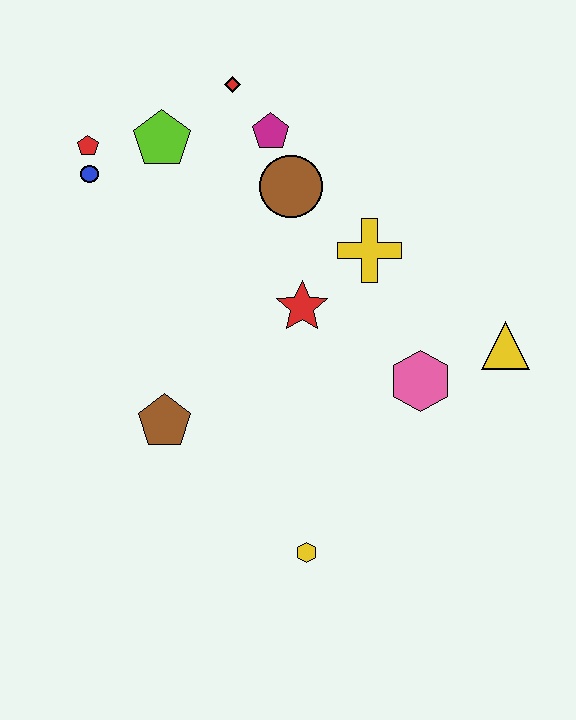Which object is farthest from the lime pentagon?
The yellow hexagon is farthest from the lime pentagon.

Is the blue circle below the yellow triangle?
No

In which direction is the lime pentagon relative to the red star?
The lime pentagon is above the red star.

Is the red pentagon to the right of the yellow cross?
No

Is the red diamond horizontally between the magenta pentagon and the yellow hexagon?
No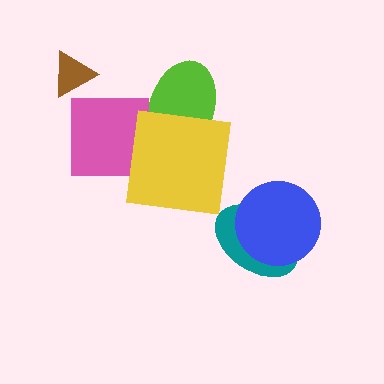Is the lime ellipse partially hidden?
Yes, it is partially covered by another shape.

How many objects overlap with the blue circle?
1 object overlaps with the blue circle.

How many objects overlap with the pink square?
2 objects overlap with the pink square.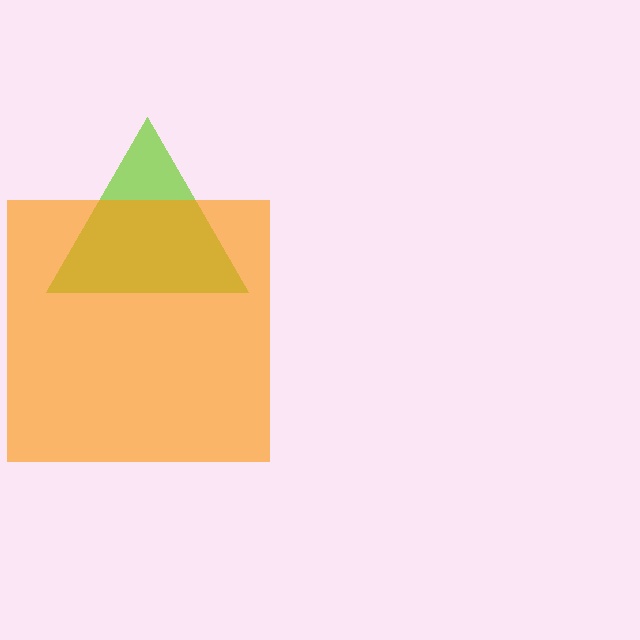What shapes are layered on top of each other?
The layered shapes are: a lime triangle, an orange square.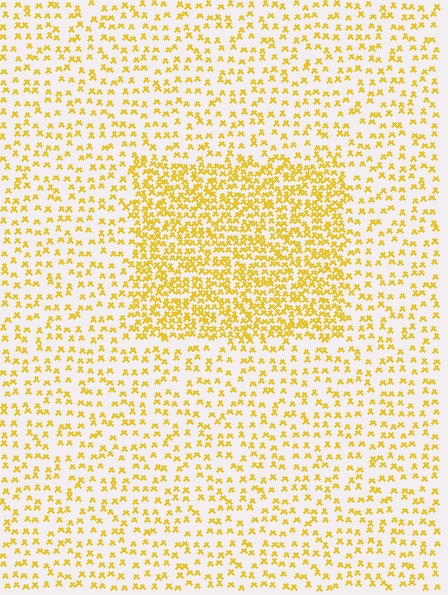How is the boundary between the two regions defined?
The boundary is defined by a change in element density (approximately 2.3x ratio). All elements are the same color, size, and shape.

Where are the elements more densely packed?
The elements are more densely packed inside the rectangle boundary.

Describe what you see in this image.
The image contains small yellow elements arranged at two different densities. A rectangle-shaped region is visible where the elements are more densely packed than the surrounding area.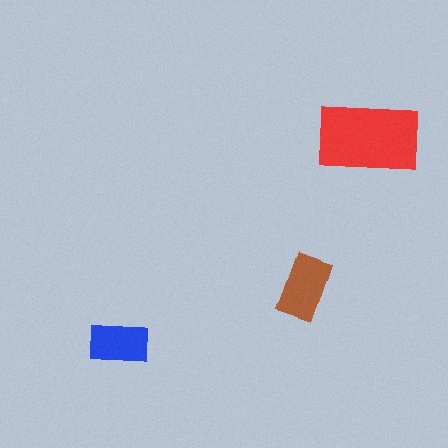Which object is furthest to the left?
The blue rectangle is leftmost.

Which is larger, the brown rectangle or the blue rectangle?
The brown one.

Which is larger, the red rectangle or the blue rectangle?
The red one.